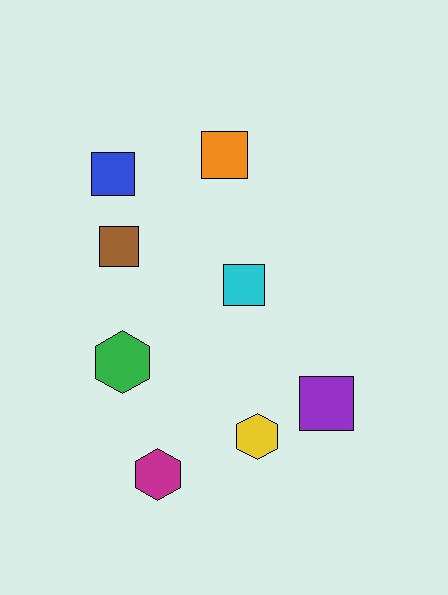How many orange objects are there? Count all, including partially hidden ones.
There is 1 orange object.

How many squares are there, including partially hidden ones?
There are 5 squares.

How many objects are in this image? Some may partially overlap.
There are 8 objects.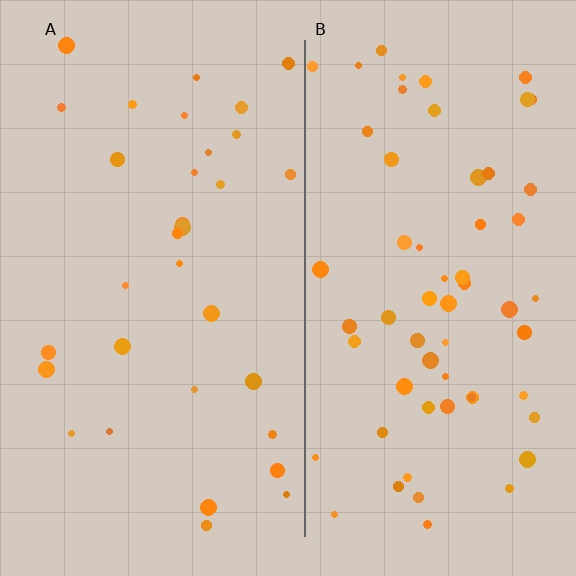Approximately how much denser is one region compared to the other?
Approximately 1.9× — region B over region A.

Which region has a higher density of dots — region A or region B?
B (the right).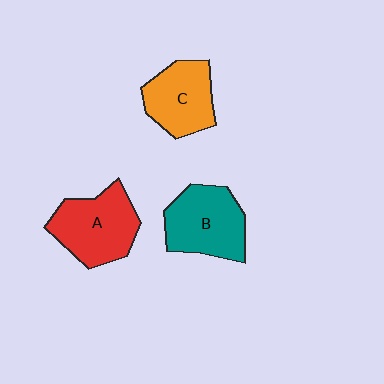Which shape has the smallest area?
Shape C (orange).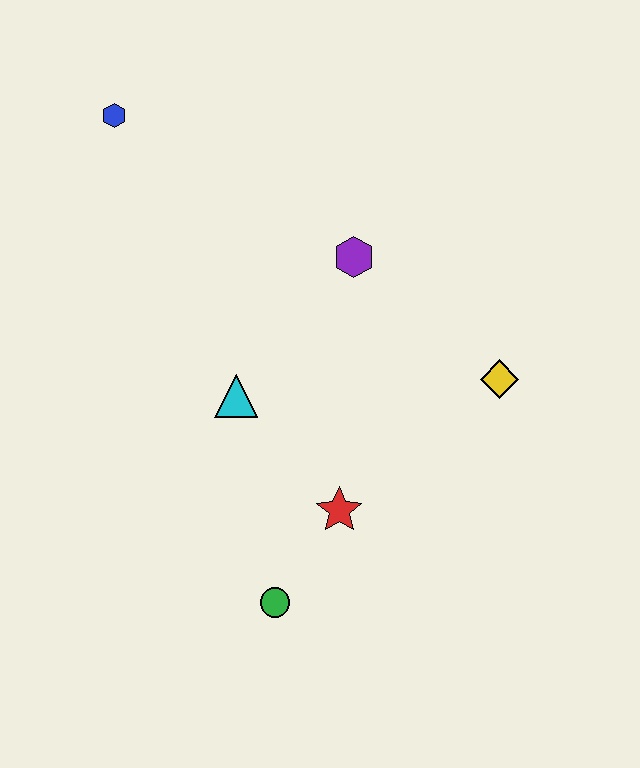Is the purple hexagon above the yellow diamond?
Yes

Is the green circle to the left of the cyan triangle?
No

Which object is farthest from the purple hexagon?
The green circle is farthest from the purple hexagon.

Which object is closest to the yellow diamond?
The purple hexagon is closest to the yellow diamond.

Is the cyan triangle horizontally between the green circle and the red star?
No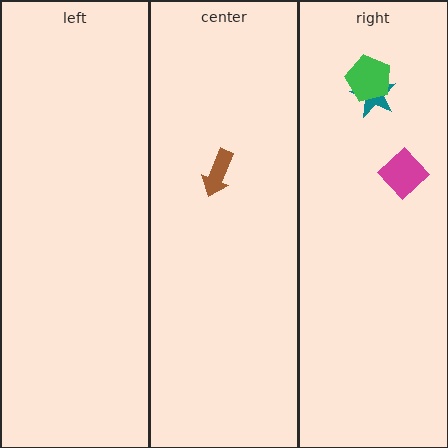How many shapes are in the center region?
1.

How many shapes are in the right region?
3.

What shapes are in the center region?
The brown arrow.